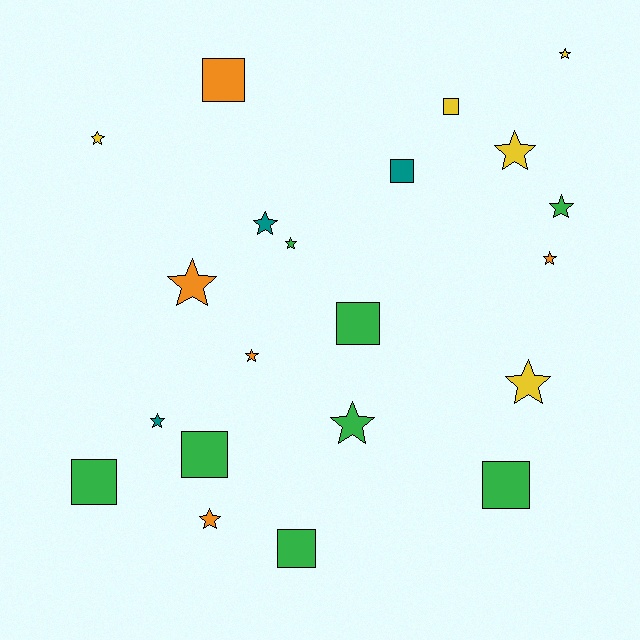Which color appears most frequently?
Green, with 8 objects.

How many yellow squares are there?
There is 1 yellow square.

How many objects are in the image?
There are 21 objects.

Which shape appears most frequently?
Star, with 13 objects.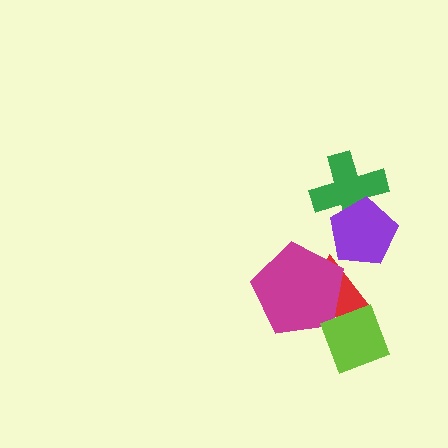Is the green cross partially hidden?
Yes, it is partially covered by another shape.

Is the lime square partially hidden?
No, no other shape covers it.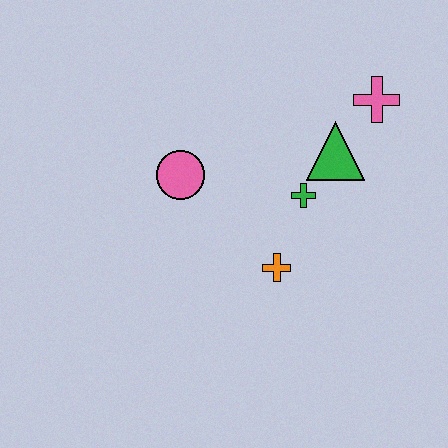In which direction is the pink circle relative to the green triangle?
The pink circle is to the left of the green triangle.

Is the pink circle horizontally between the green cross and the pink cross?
No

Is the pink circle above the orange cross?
Yes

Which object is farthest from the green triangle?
The pink circle is farthest from the green triangle.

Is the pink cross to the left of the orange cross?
No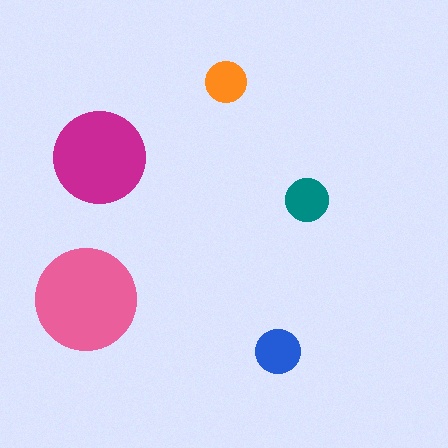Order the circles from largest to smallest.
the pink one, the magenta one, the blue one, the teal one, the orange one.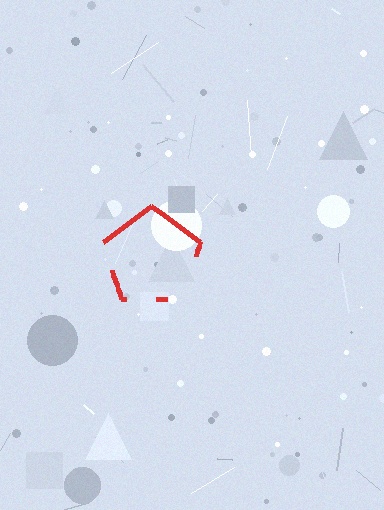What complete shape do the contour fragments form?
The contour fragments form a pentagon.